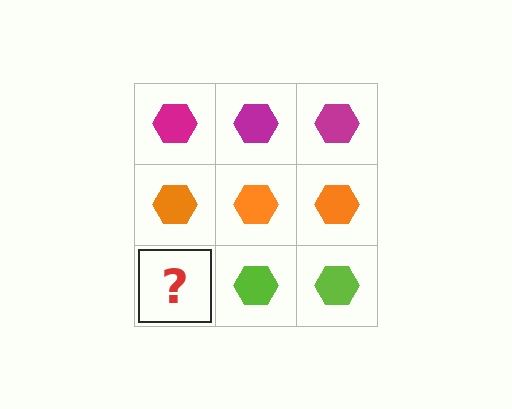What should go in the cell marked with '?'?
The missing cell should contain a lime hexagon.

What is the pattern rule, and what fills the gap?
The rule is that each row has a consistent color. The gap should be filled with a lime hexagon.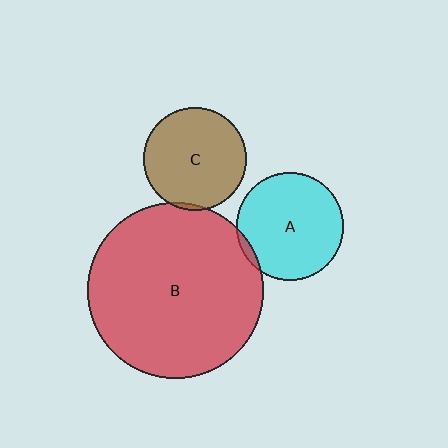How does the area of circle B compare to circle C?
Approximately 2.9 times.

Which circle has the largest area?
Circle B (red).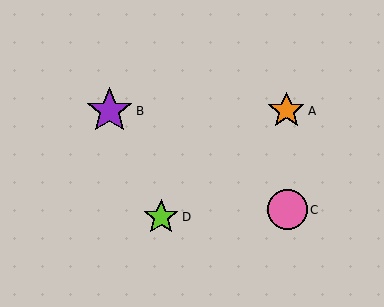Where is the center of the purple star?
The center of the purple star is at (109, 111).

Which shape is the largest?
The purple star (labeled B) is the largest.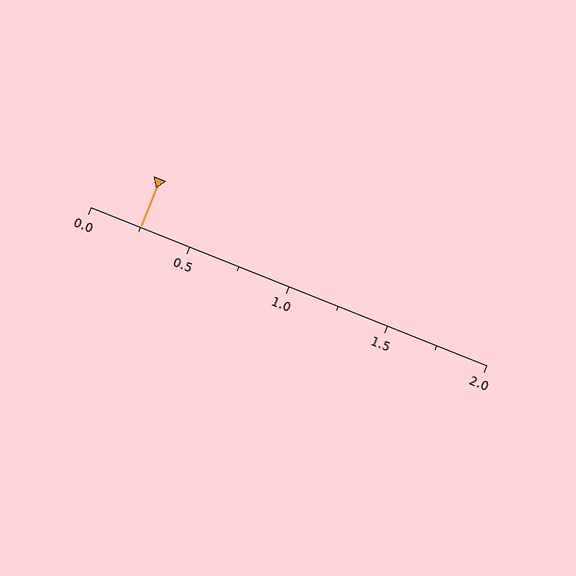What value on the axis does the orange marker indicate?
The marker indicates approximately 0.25.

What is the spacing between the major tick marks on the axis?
The major ticks are spaced 0.5 apart.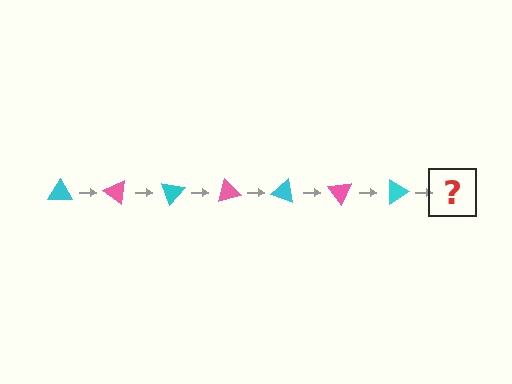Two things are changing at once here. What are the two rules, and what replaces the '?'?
The two rules are that it rotates 35 degrees each step and the color cycles through cyan and pink. The '?' should be a pink triangle, rotated 245 degrees from the start.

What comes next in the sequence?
The next element should be a pink triangle, rotated 245 degrees from the start.